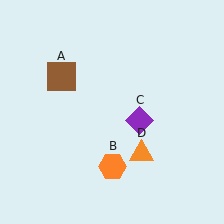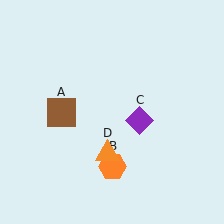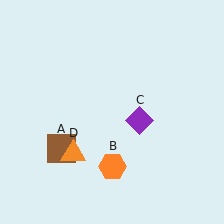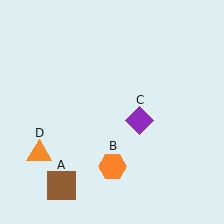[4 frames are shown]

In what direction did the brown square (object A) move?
The brown square (object A) moved down.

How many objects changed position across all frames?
2 objects changed position: brown square (object A), orange triangle (object D).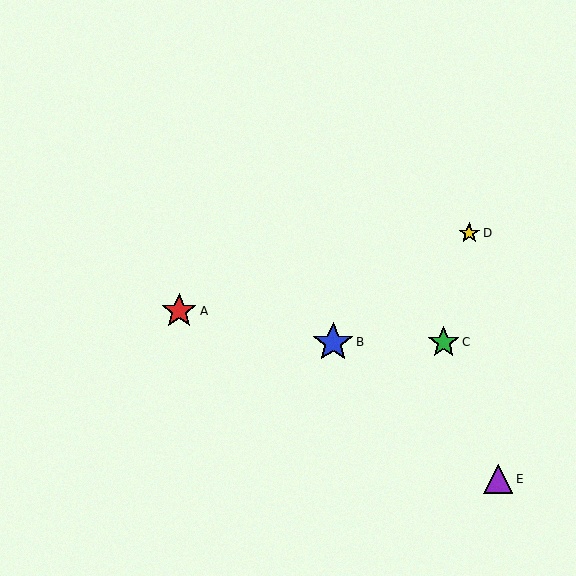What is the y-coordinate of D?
Object D is at y≈233.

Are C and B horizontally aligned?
Yes, both are at y≈342.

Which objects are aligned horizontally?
Objects B, C are aligned horizontally.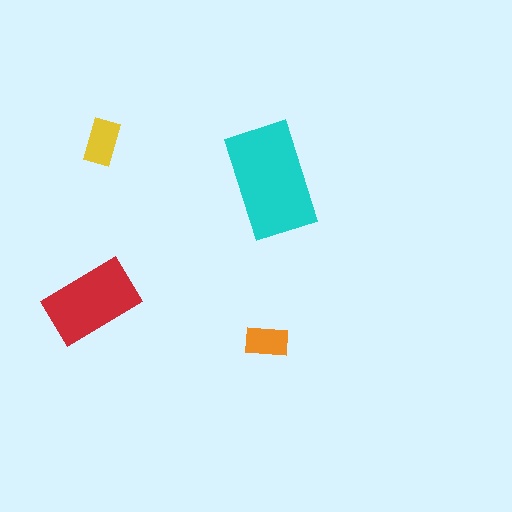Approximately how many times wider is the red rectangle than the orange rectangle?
About 2 times wider.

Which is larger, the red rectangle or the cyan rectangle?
The cyan one.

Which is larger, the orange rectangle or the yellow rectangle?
The yellow one.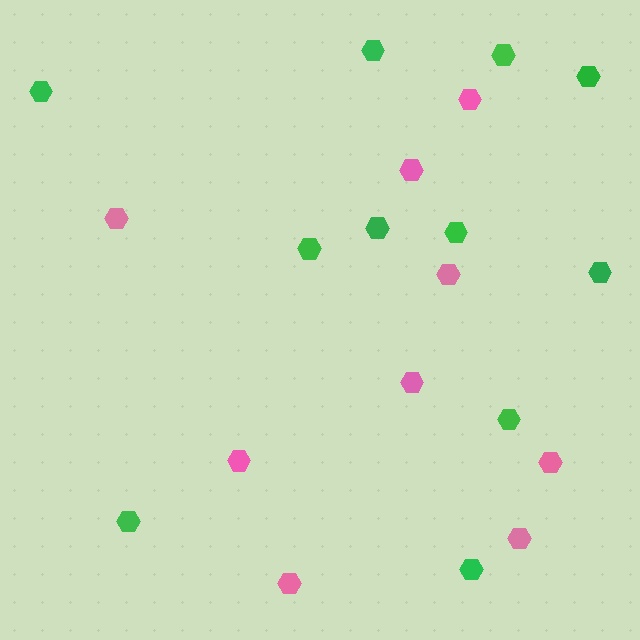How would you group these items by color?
There are 2 groups: one group of green hexagons (11) and one group of pink hexagons (9).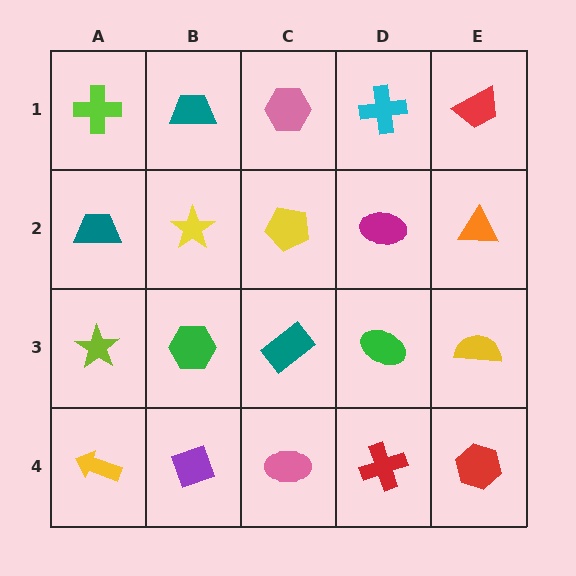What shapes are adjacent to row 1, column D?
A magenta ellipse (row 2, column D), a pink hexagon (row 1, column C), a red trapezoid (row 1, column E).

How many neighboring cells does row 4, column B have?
3.